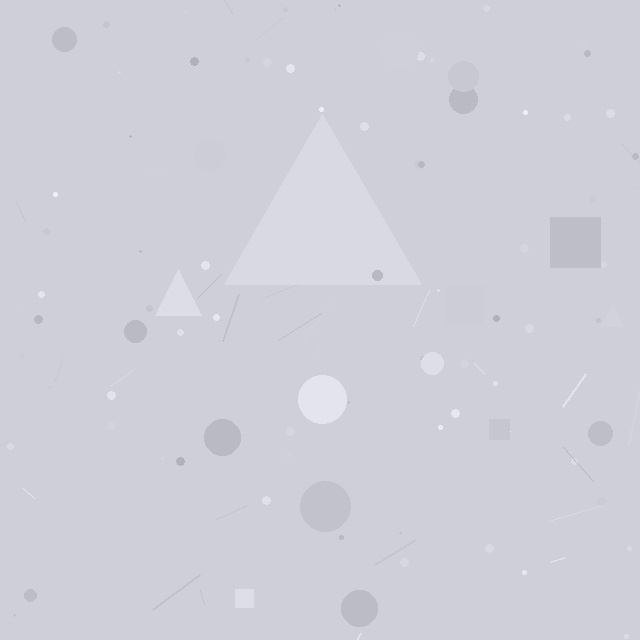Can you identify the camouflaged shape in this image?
The camouflaged shape is a triangle.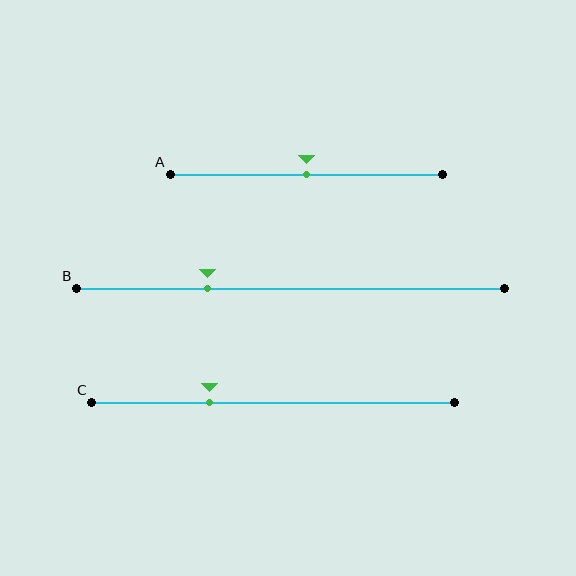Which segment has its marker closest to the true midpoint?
Segment A has its marker closest to the true midpoint.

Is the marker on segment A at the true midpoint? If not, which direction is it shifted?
Yes, the marker on segment A is at the true midpoint.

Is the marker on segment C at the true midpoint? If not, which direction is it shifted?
No, the marker on segment C is shifted to the left by about 18% of the segment length.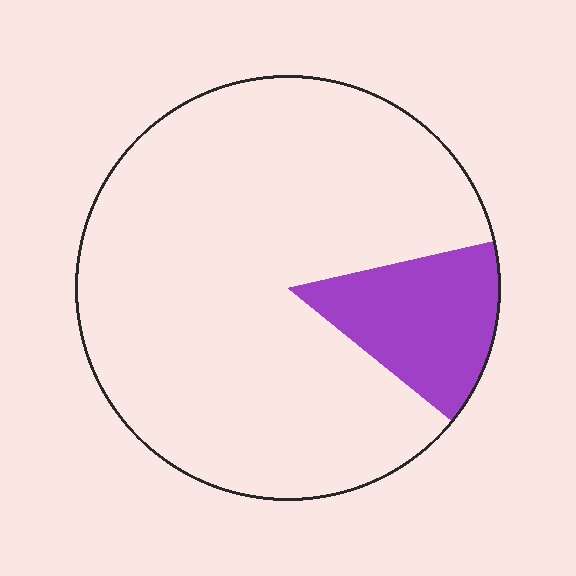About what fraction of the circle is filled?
About one eighth (1/8).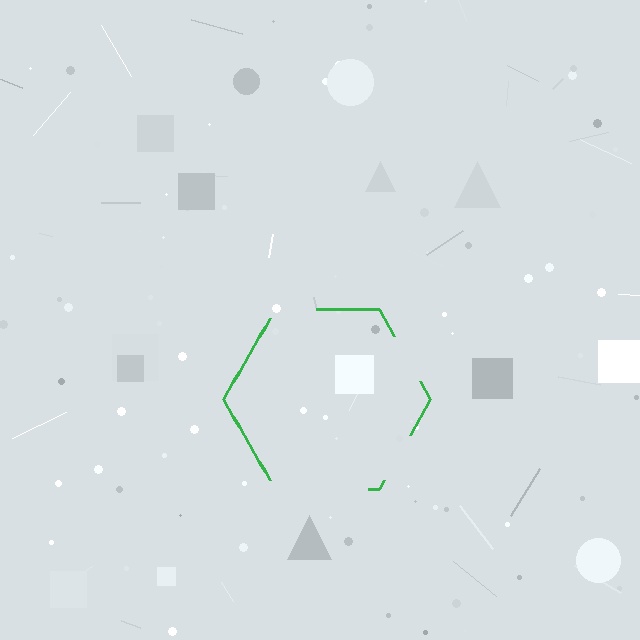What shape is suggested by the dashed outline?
The dashed outline suggests a hexagon.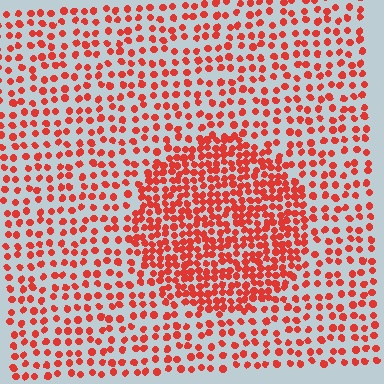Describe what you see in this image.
The image contains small red elements arranged at two different densities. A circle-shaped region is visible where the elements are more densely packed than the surrounding area.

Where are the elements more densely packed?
The elements are more densely packed inside the circle boundary.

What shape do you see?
I see a circle.